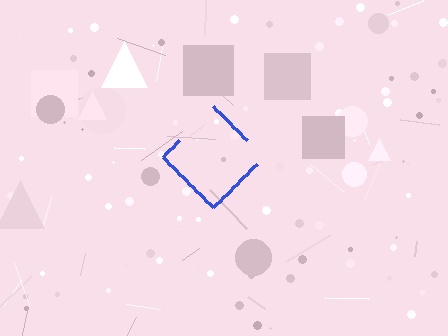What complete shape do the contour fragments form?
The contour fragments form a diamond.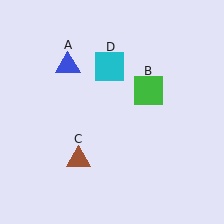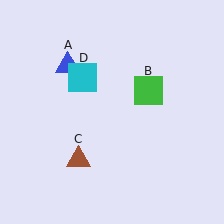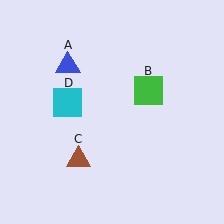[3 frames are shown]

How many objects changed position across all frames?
1 object changed position: cyan square (object D).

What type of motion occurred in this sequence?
The cyan square (object D) rotated counterclockwise around the center of the scene.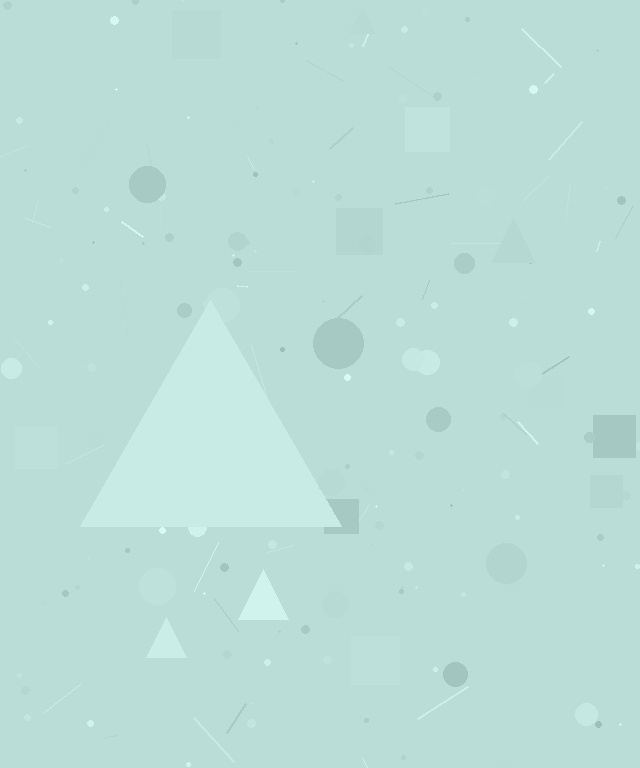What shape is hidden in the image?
A triangle is hidden in the image.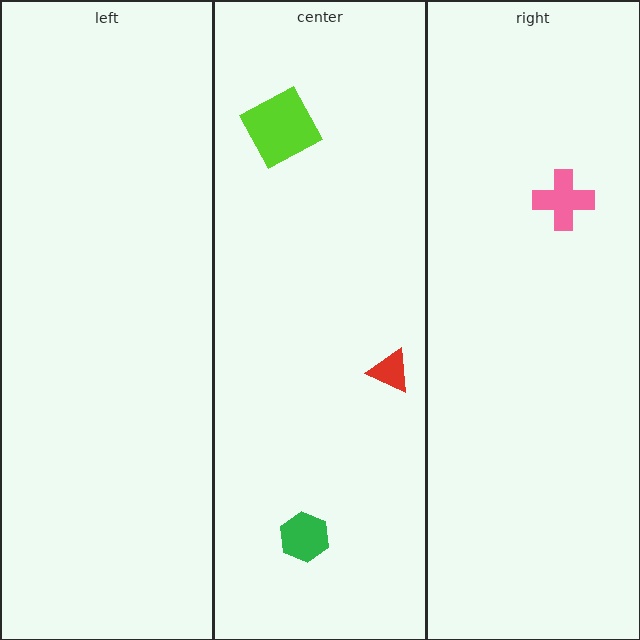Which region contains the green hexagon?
The center region.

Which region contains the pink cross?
The right region.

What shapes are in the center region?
The red triangle, the green hexagon, the lime square.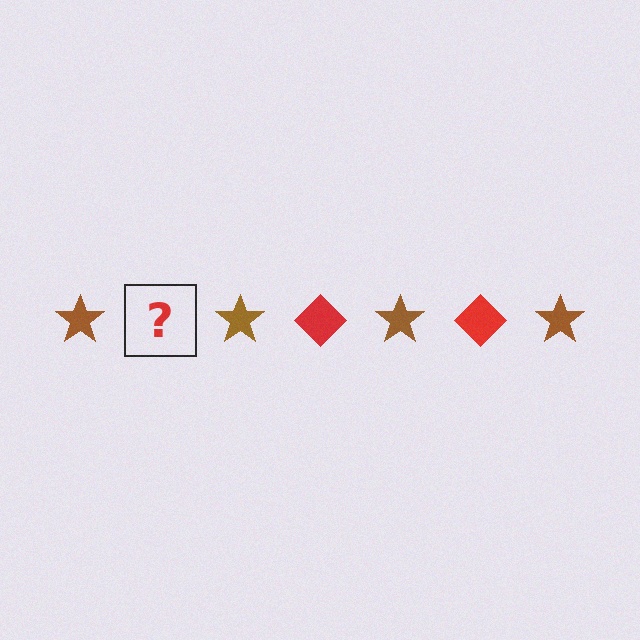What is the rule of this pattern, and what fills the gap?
The rule is that the pattern alternates between brown star and red diamond. The gap should be filled with a red diamond.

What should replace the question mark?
The question mark should be replaced with a red diamond.